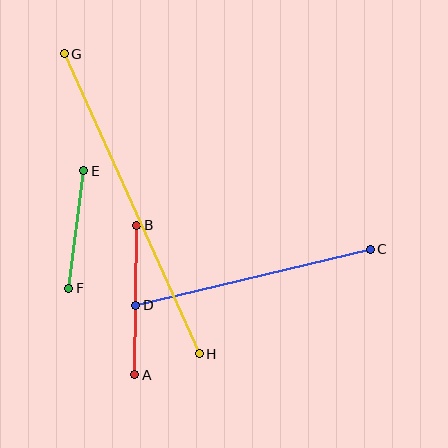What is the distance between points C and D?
The distance is approximately 241 pixels.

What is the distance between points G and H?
The distance is approximately 329 pixels.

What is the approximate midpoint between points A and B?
The midpoint is at approximately (136, 300) pixels.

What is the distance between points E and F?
The distance is approximately 118 pixels.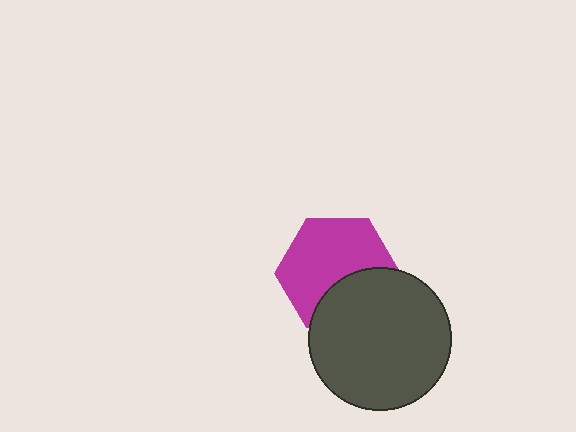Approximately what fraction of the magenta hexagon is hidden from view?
Roughly 35% of the magenta hexagon is hidden behind the dark gray circle.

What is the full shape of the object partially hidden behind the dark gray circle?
The partially hidden object is a magenta hexagon.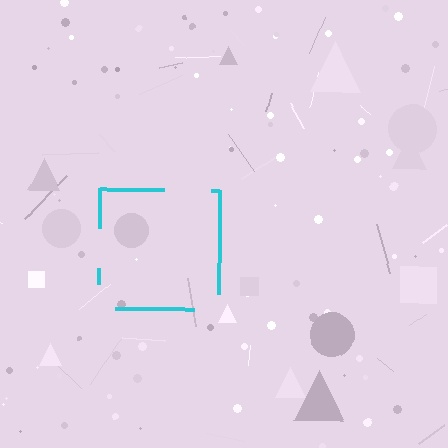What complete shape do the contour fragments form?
The contour fragments form a square.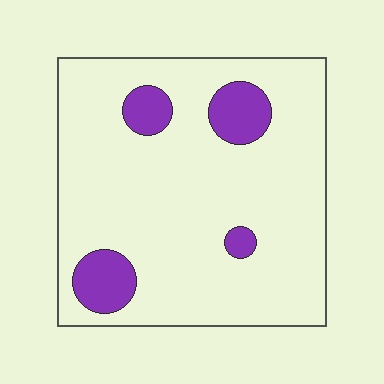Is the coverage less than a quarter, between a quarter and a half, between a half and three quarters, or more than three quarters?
Less than a quarter.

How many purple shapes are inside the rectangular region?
4.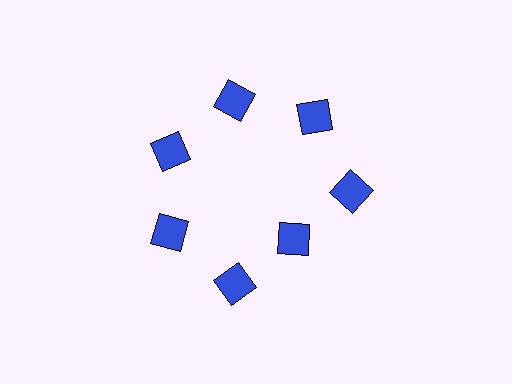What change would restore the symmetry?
The symmetry would be restored by moving it outward, back onto the ring so that all 7 diamonds sit at equal angles and equal distance from the center.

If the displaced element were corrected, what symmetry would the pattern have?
It would have 7-fold rotational symmetry — the pattern would map onto itself every 51 degrees.